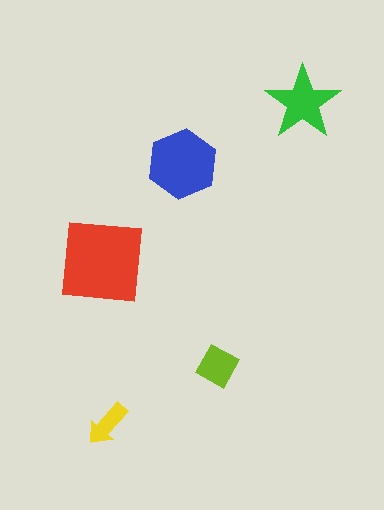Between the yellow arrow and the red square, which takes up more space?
The red square.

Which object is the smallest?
The yellow arrow.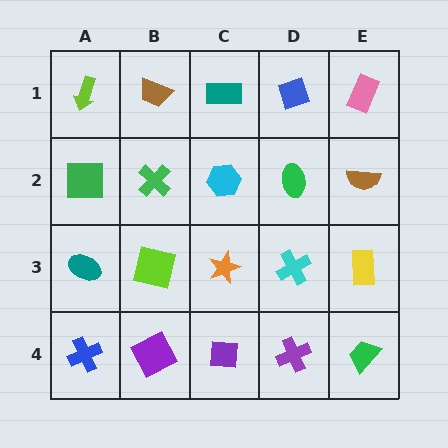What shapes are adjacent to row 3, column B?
A green cross (row 2, column B), a purple square (row 4, column B), a teal ellipse (row 3, column A), an orange star (row 3, column C).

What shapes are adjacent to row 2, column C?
A teal rectangle (row 1, column C), an orange star (row 3, column C), a green cross (row 2, column B), a green ellipse (row 2, column D).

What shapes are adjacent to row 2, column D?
A blue diamond (row 1, column D), a cyan cross (row 3, column D), a cyan hexagon (row 2, column C), a brown semicircle (row 2, column E).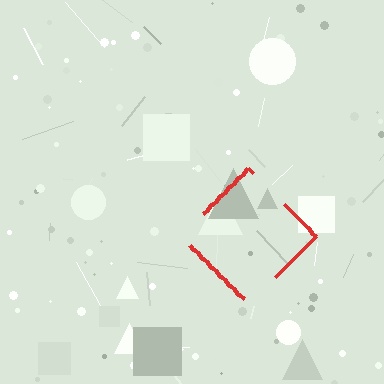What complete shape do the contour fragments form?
The contour fragments form a diamond.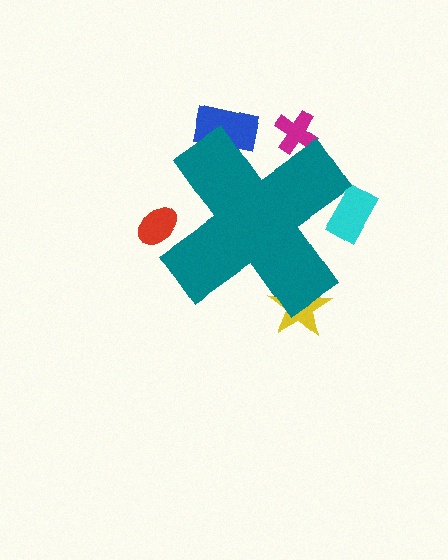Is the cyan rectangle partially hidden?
Yes, the cyan rectangle is partially hidden behind the teal cross.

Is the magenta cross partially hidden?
Yes, the magenta cross is partially hidden behind the teal cross.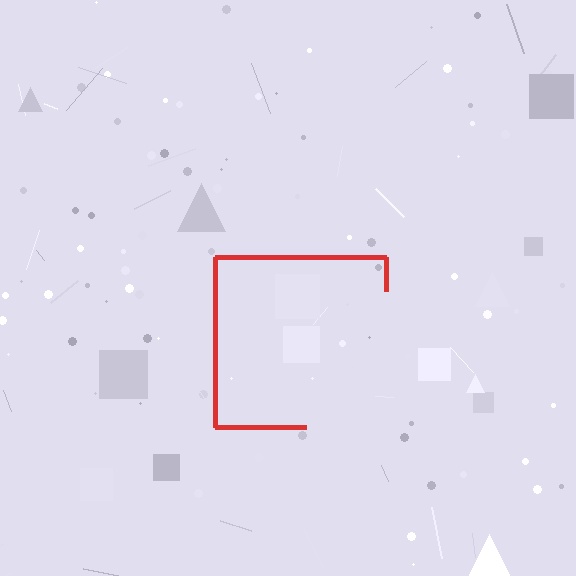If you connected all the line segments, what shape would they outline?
They would outline a square.